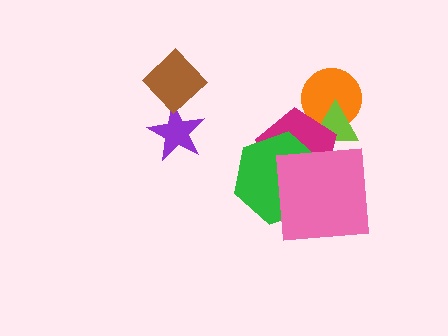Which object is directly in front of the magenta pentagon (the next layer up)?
The green hexagon is directly in front of the magenta pentagon.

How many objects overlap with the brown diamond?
1 object overlaps with the brown diamond.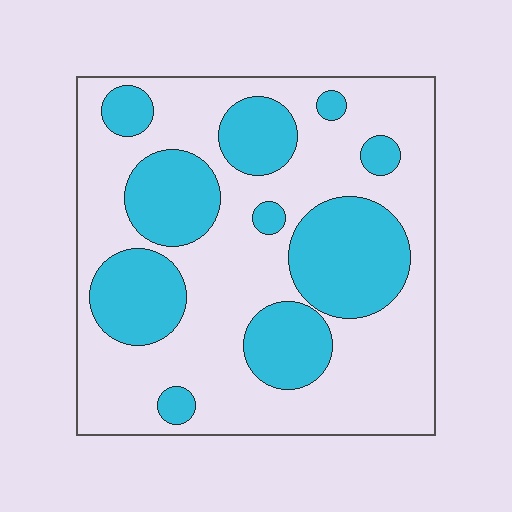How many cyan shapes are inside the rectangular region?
10.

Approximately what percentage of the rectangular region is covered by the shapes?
Approximately 35%.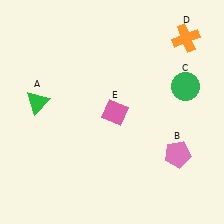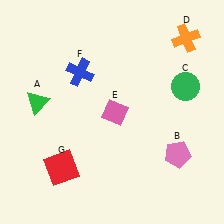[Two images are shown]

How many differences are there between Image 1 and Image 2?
There are 2 differences between the two images.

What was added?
A blue cross (F), a red square (G) were added in Image 2.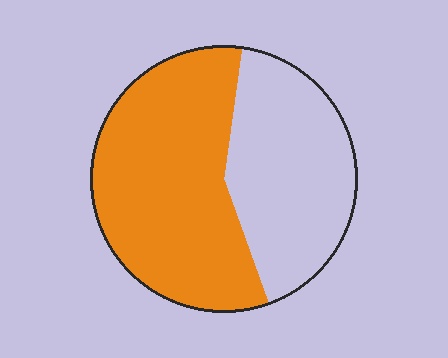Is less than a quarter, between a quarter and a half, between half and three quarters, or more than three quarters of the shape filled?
Between half and three quarters.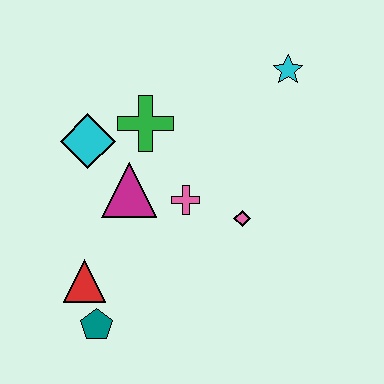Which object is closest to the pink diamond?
The pink cross is closest to the pink diamond.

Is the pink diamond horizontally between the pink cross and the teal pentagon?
No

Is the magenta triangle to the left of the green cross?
Yes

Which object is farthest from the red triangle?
The cyan star is farthest from the red triangle.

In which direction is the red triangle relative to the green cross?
The red triangle is below the green cross.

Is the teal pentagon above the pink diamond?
No